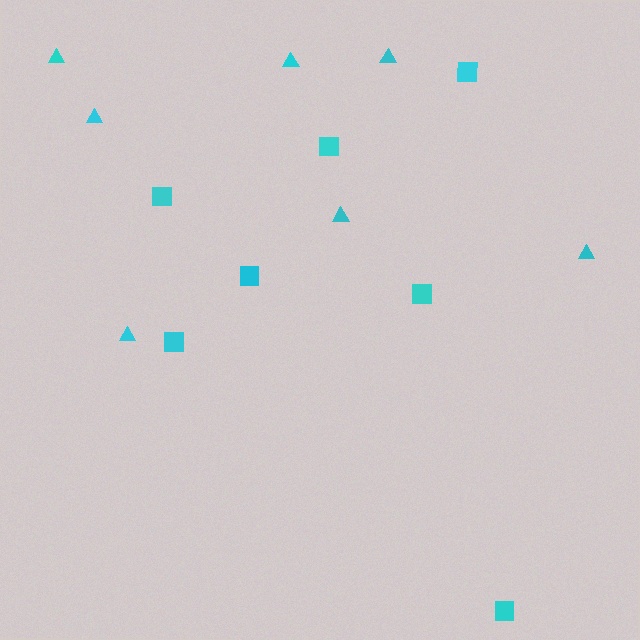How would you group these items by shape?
There are 2 groups: one group of squares (7) and one group of triangles (7).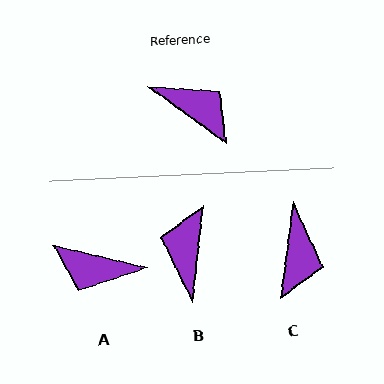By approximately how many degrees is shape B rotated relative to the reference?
Approximately 120 degrees counter-clockwise.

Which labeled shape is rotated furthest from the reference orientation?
A, about 157 degrees away.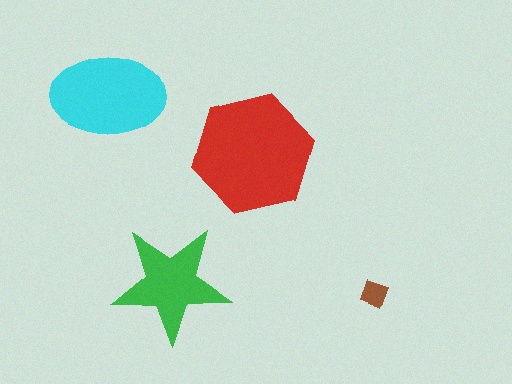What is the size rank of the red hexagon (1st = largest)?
1st.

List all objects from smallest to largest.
The brown diamond, the green star, the cyan ellipse, the red hexagon.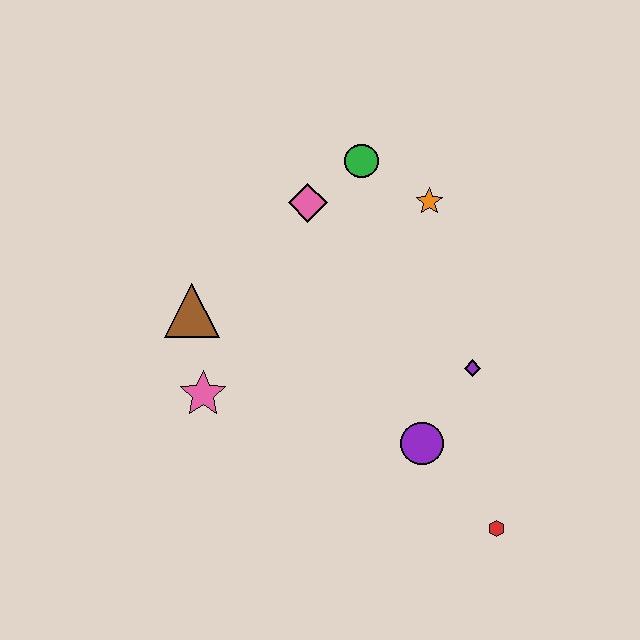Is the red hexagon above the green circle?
No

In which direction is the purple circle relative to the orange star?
The purple circle is below the orange star.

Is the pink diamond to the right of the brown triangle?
Yes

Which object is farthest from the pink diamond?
The red hexagon is farthest from the pink diamond.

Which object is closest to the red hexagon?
The purple circle is closest to the red hexagon.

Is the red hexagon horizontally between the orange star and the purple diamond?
No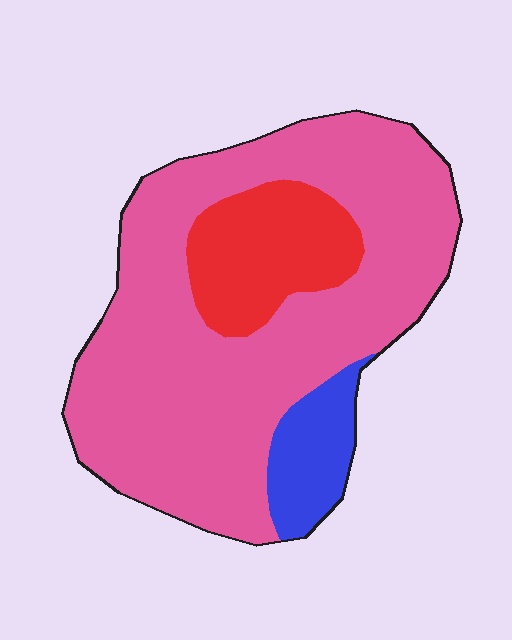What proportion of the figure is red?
Red takes up about one sixth (1/6) of the figure.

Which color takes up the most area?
Pink, at roughly 75%.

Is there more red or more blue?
Red.